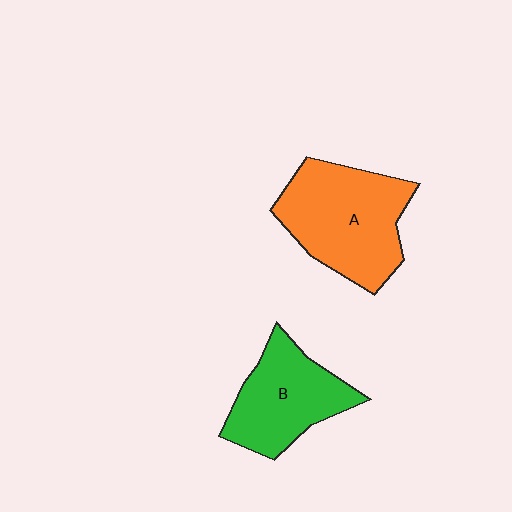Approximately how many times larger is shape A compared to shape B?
Approximately 1.3 times.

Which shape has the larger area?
Shape A (orange).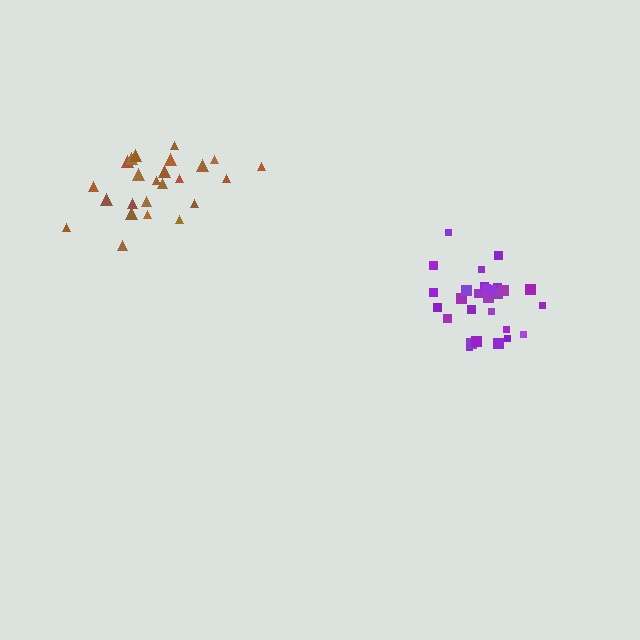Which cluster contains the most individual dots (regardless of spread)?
Purple (28).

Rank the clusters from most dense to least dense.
purple, brown.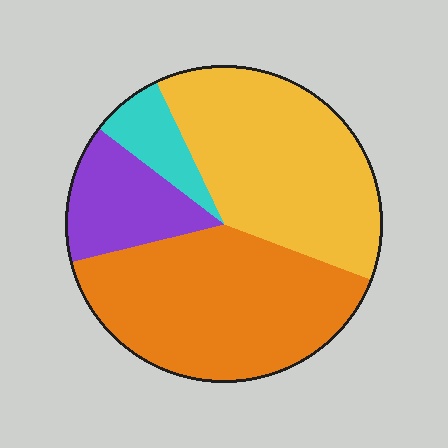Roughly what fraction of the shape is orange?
Orange covers 40% of the shape.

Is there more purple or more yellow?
Yellow.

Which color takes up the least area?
Cyan, at roughly 10%.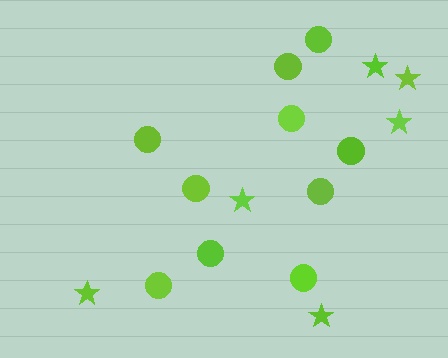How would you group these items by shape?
There are 2 groups: one group of circles (10) and one group of stars (6).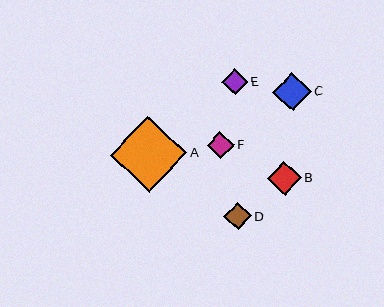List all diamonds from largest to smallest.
From largest to smallest: A, C, B, D, F, E.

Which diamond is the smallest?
Diamond E is the smallest with a size of approximately 26 pixels.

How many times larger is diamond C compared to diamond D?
Diamond C is approximately 1.4 times the size of diamond D.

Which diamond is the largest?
Diamond A is the largest with a size of approximately 76 pixels.